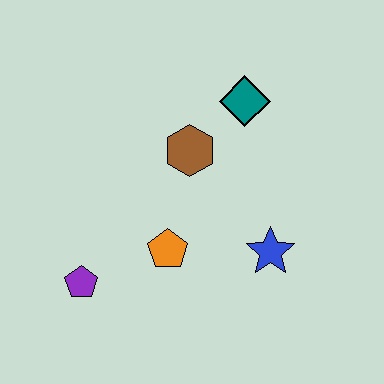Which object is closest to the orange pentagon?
The purple pentagon is closest to the orange pentagon.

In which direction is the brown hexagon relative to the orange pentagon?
The brown hexagon is above the orange pentagon.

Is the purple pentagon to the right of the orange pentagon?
No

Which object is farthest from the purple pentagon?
The teal diamond is farthest from the purple pentagon.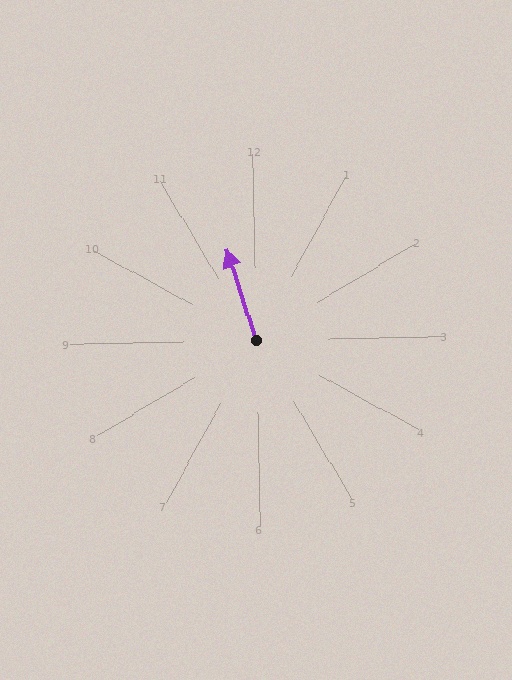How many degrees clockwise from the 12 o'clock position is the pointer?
Approximately 343 degrees.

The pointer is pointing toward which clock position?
Roughly 11 o'clock.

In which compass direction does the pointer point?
North.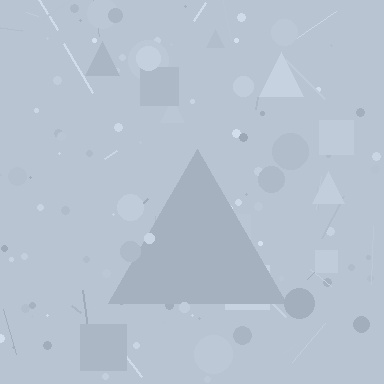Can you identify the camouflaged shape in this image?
The camouflaged shape is a triangle.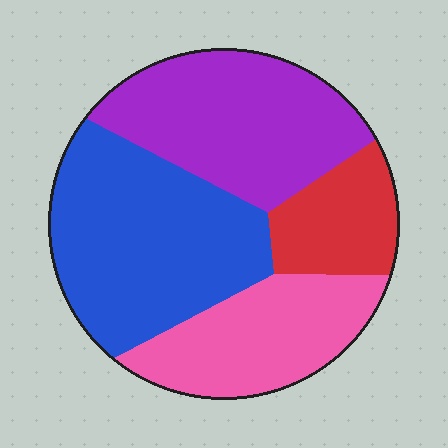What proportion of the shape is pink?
Pink takes up about one fifth (1/5) of the shape.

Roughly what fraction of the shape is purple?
Purple covers about 30% of the shape.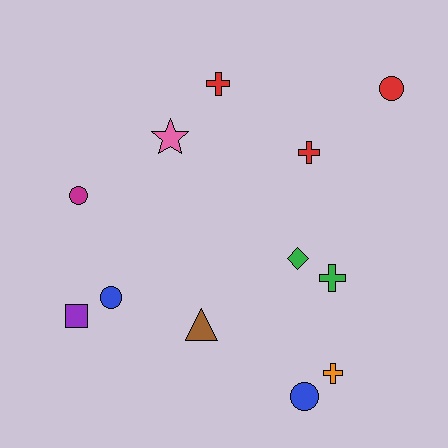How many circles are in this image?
There are 4 circles.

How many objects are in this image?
There are 12 objects.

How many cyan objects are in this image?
There are no cyan objects.